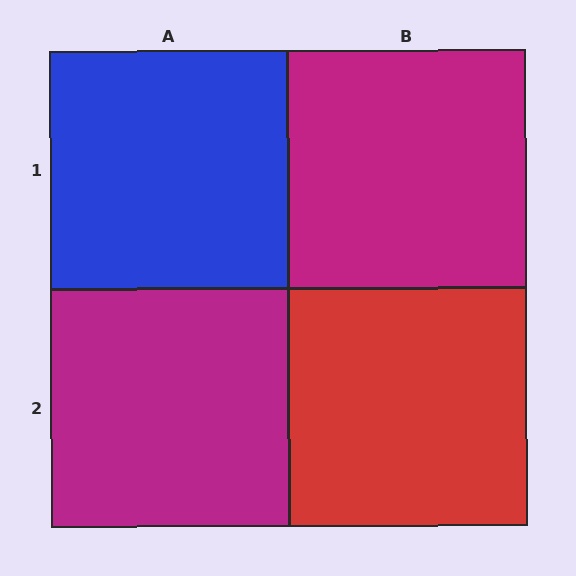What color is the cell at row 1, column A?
Blue.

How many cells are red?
1 cell is red.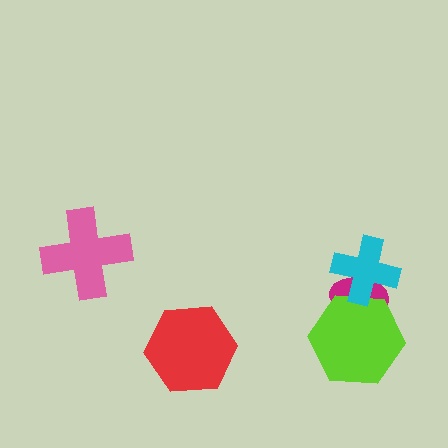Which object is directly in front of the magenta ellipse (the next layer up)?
The lime hexagon is directly in front of the magenta ellipse.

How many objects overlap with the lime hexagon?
2 objects overlap with the lime hexagon.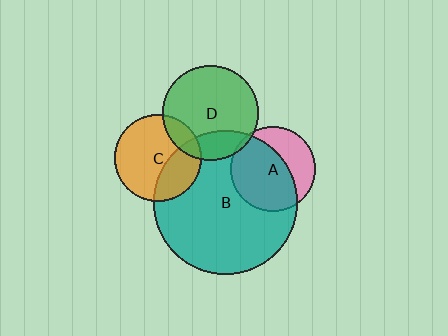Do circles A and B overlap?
Yes.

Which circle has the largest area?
Circle B (teal).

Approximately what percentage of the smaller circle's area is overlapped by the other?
Approximately 65%.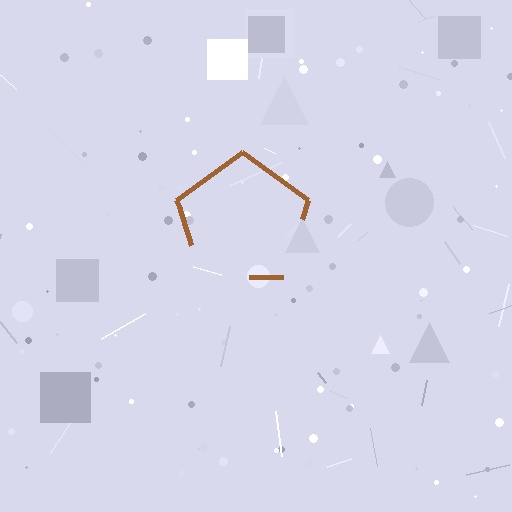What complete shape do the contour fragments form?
The contour fragments form a pentagon.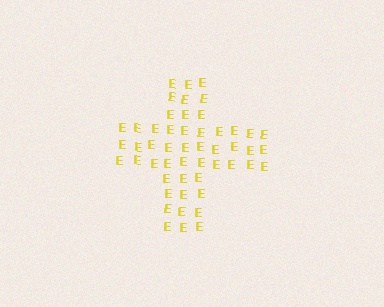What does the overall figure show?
The overall figure shows a cross.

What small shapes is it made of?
It is made of small letter E's.